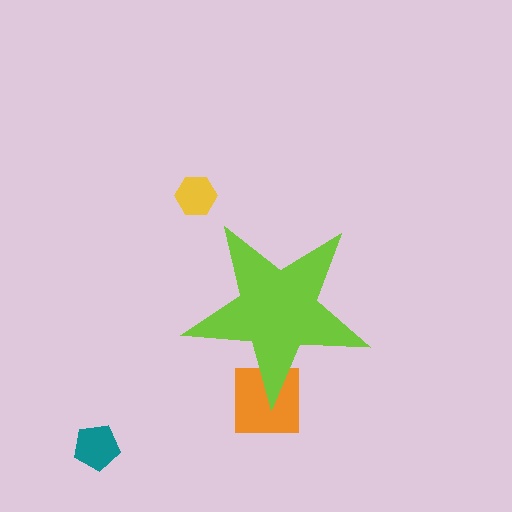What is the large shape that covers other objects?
A lime star.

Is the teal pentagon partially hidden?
No, the teal pentagon is fully visible.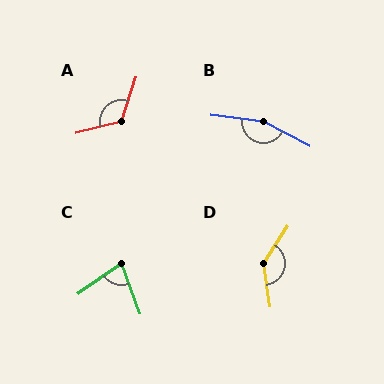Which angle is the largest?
B, at approximately 159 degrees.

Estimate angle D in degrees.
Approximately 139 degrees.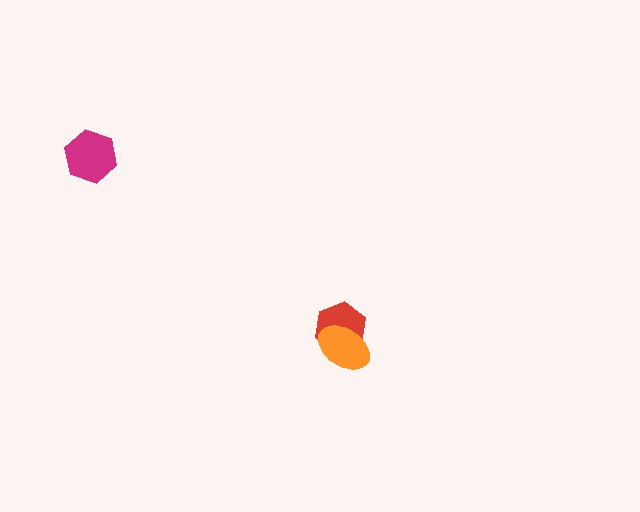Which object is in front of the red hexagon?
The orange ellipse is in front of the red hexagon.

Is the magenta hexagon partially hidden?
No, no other shape covers it.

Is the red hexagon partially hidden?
Yes, it is partially covered by another shape.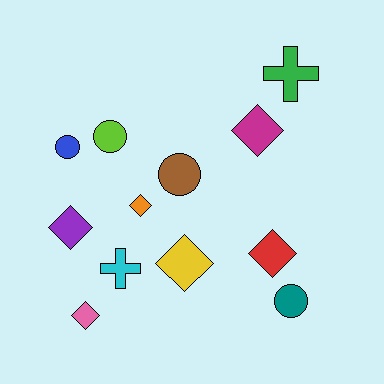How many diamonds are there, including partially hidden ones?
There are 6 diamonds.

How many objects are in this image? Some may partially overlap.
There are 12 objects.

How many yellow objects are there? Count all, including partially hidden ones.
There is 1 yellow object.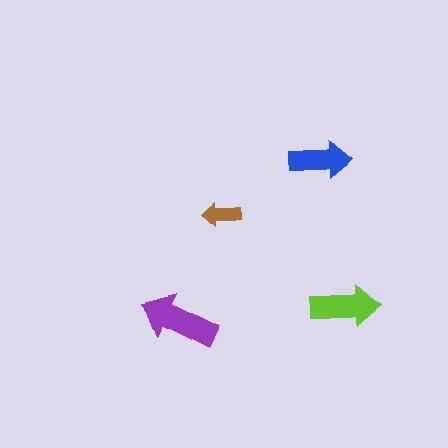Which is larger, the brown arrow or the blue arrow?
The blue one.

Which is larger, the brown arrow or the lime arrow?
The lime one.